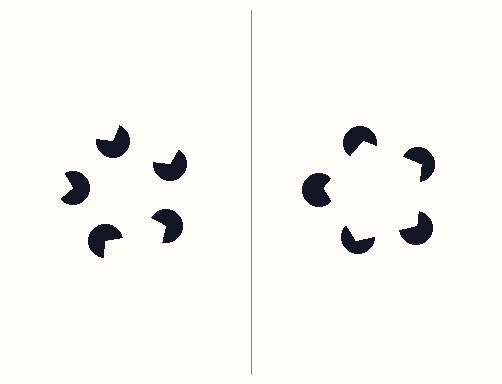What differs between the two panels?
The pac-man discs are positioned identically on both sides; only the wedge orientations differ. On the right they align to a pentagon; on the left they are misaligned.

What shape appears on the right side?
An illusory pentagon.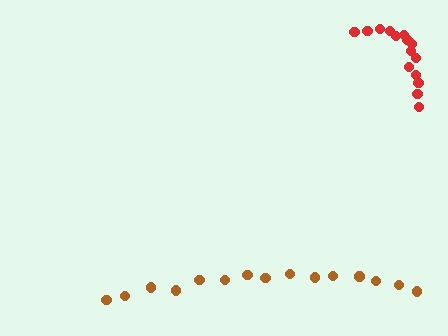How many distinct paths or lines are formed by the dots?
There are 2 distinct paths.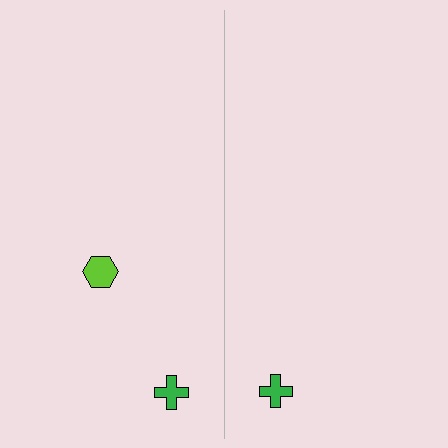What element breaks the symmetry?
A lime hexagon is missing from the right side.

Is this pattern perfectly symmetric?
No, the pattern is not perfectly symmetric. A lime hexagon is missing from the right side.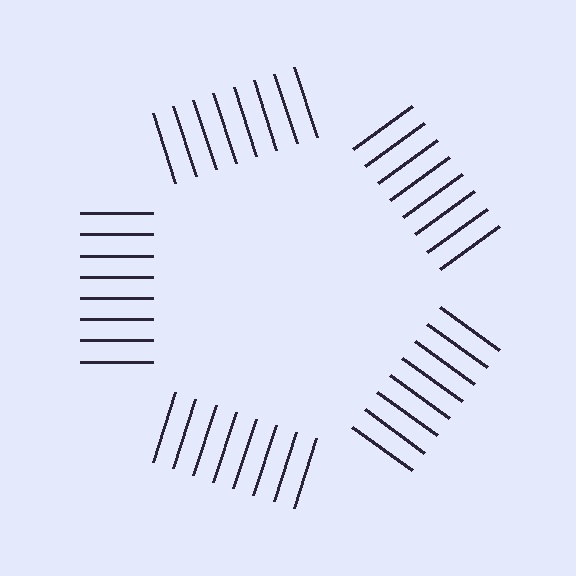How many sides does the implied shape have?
5 sides — the line-ends trace a pentagon.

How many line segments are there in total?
40 — 8 along each of the 5 edges.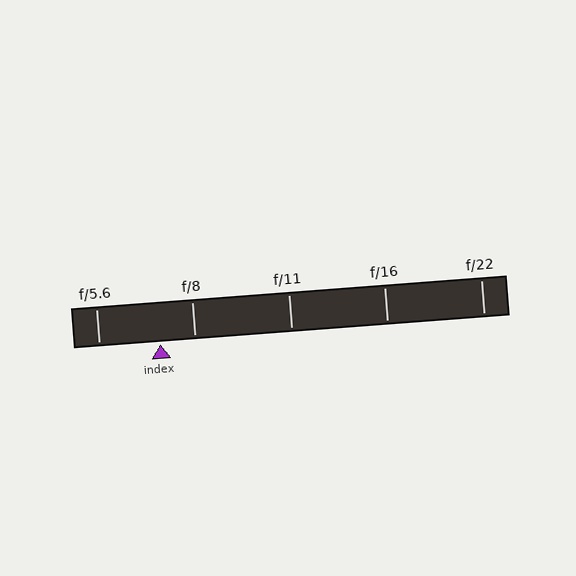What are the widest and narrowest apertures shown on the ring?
The widest aperture shown is f/5.6 and the narrowest is f/22.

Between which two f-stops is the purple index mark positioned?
The index mark is between f/5.6 and f/8.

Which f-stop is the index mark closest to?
The index mark is closest to f/8.